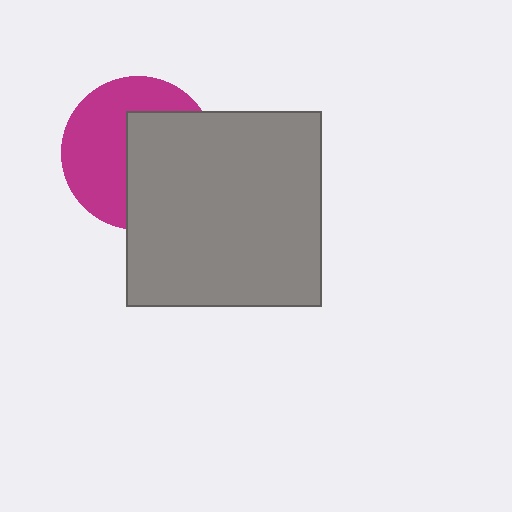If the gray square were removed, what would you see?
You would see the complete magenta circle.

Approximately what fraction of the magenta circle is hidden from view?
Roughly 49% of the magenta circle is hidden behind the gray square.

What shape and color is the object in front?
The object in front is a gray square.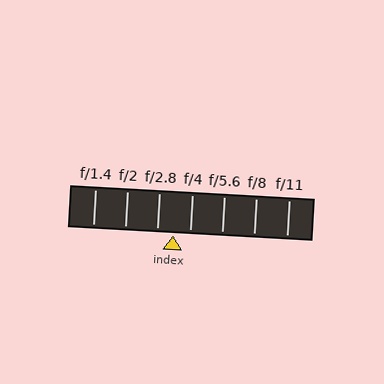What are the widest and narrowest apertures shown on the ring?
The widest aperture shown is f/1.4 and the narrowest is f/11.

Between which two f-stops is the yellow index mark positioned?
The index mark is between f/2.8 and f/4.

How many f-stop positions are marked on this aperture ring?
There are 7 f-stop positions marked.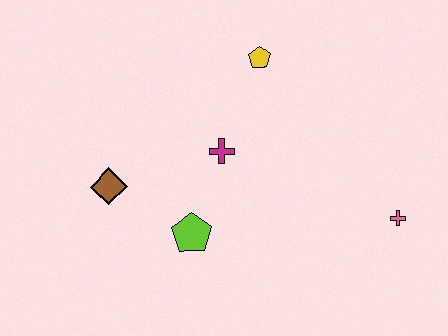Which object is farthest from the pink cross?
The brown diamond is farthest from the pink cross.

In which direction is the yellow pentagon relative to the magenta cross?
The yellow pentagon is above the magenta cross.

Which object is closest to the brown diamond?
The lime pentagon is closest to the brown diamond.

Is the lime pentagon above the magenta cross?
No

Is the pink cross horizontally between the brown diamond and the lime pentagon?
No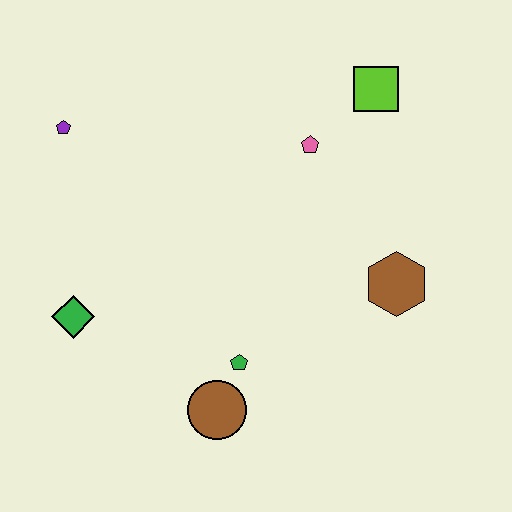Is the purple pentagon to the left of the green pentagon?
Yes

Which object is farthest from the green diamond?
The lime square is farthest from the green diamond.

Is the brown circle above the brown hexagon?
No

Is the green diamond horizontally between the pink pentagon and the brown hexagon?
No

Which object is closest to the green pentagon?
The brown circle is closest to the green pentagon.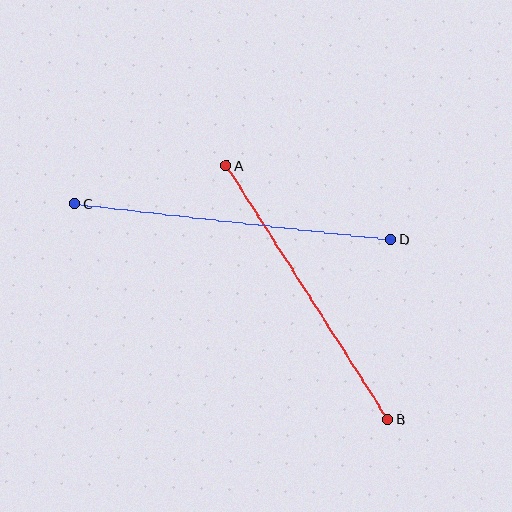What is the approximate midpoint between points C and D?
The midpoint is at approximately (233, 221) pixels.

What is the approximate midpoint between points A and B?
The midpoint is at approximately (307, 292) pixels.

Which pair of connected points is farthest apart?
Points C and D are farthest apart.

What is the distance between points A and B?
The distance is approximately 301 pixels.